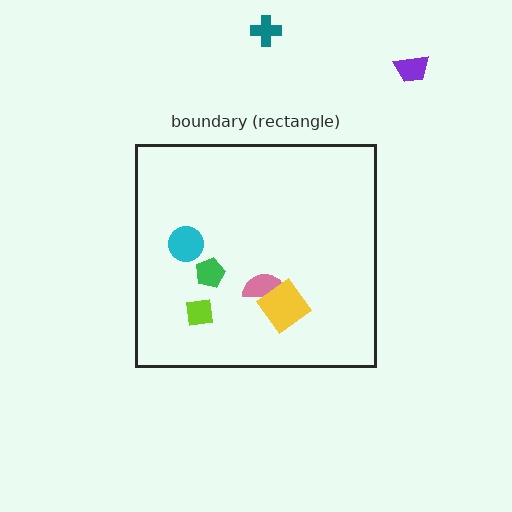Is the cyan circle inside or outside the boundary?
Inside.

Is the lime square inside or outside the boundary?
Inside.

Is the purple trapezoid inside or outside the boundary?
Outside.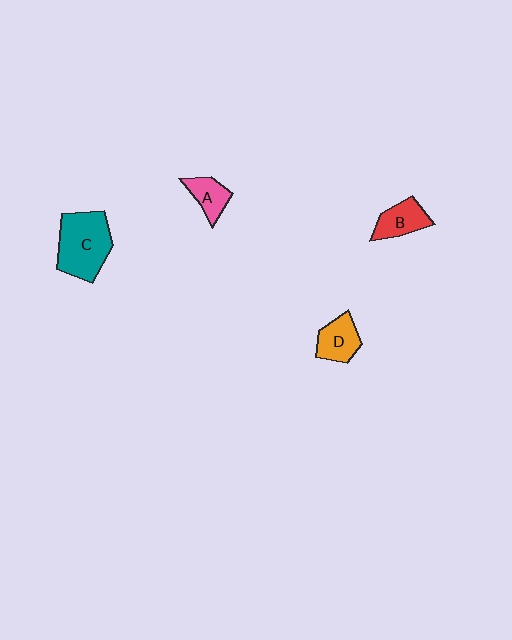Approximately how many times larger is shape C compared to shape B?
Approximately 1.9 times.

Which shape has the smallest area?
Shape A (pink).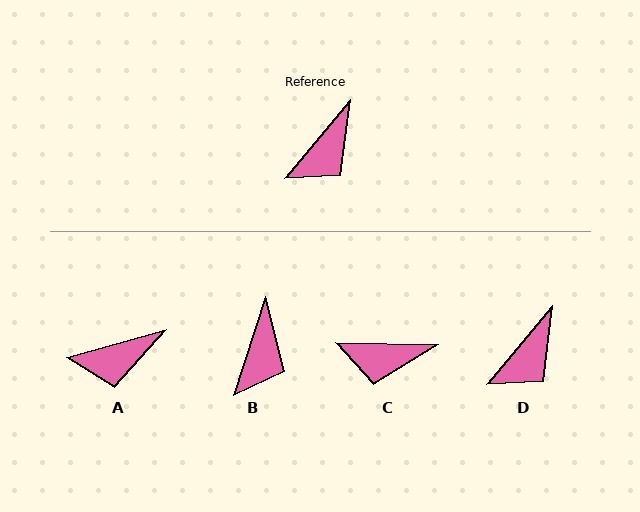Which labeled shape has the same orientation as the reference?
D.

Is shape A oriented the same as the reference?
No, it is off by about 35 degrees.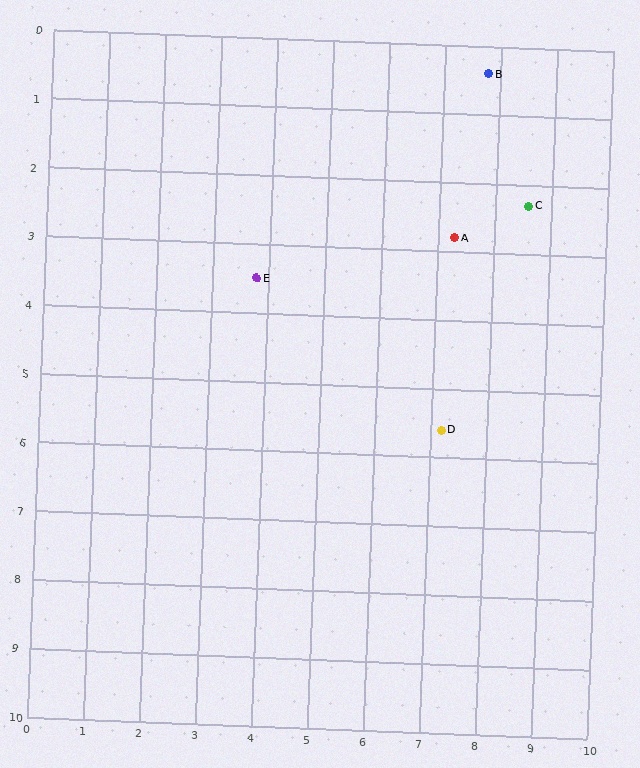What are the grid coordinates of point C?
Point C is at approximately (8.6, 2.3).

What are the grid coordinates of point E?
Point E is at approximately (3.8, 3.5).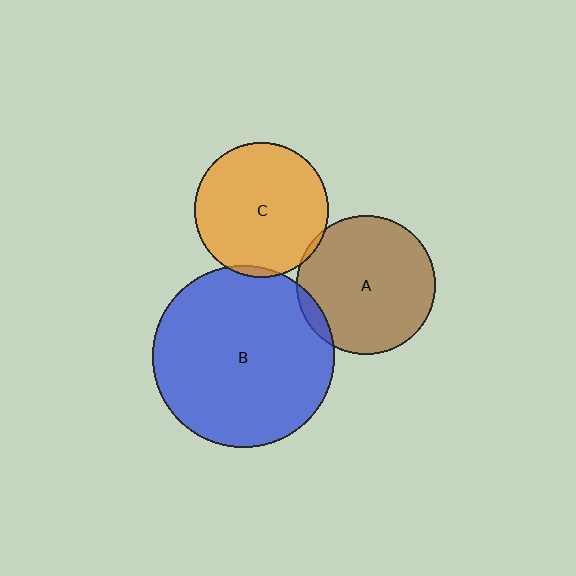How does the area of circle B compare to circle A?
Approximately 1.7 times.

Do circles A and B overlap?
Yes.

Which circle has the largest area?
Circle B (blue).